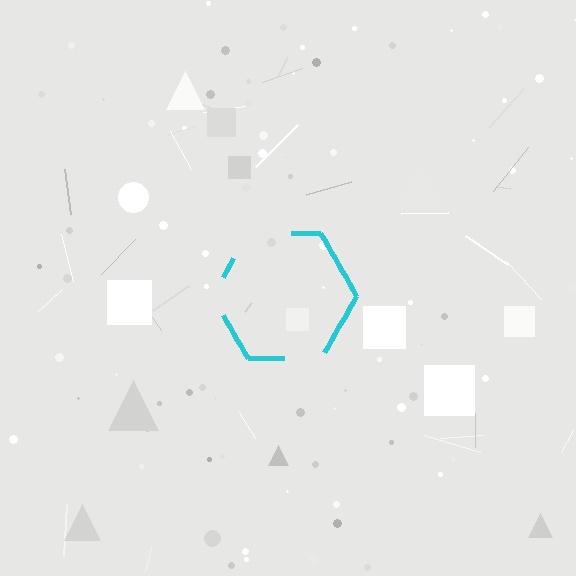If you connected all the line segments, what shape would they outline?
They would outline a hexagon.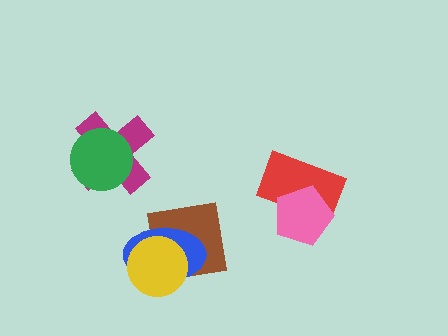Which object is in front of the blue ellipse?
The yellow circle is in front of the blue ellipse.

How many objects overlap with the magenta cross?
1 object overlaps with the magenta cross.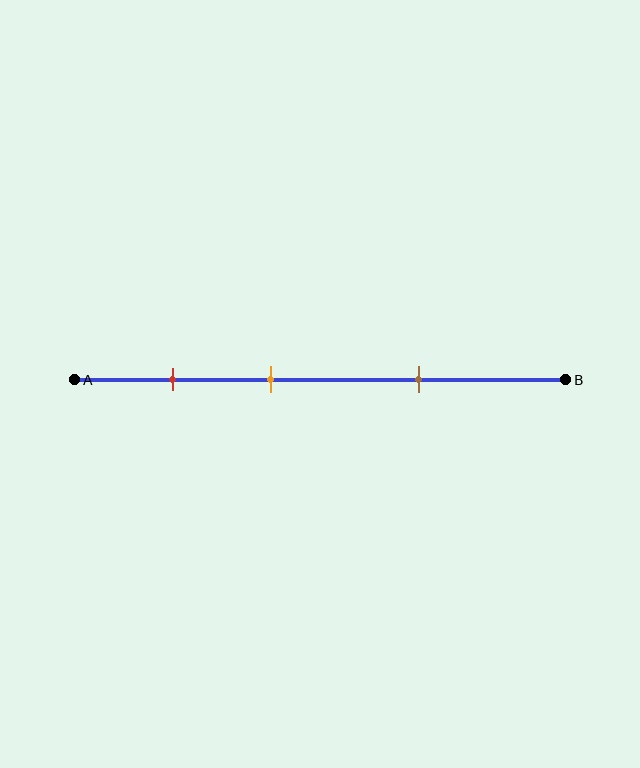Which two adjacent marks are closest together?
The red and orange marks are the closest adjacent pair.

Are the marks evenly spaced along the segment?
Yes, the marks are approximately evenly spaced.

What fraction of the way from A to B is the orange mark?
The orange mark is approximately 40% (0.4) of the way from A to B.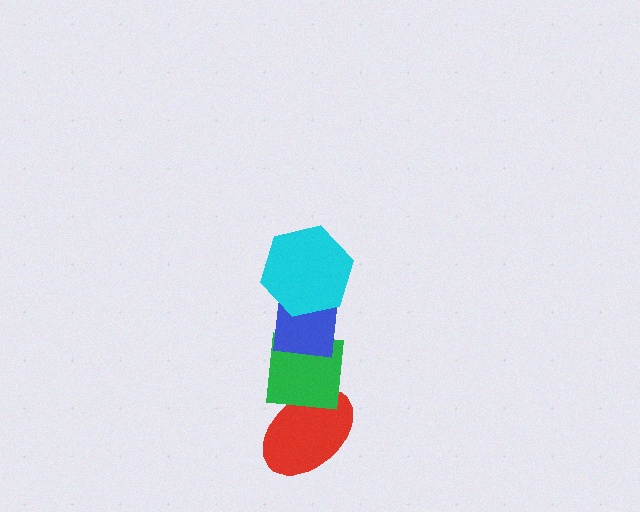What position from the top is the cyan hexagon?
The cyan hexagon is 1st from the top.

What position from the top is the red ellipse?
The red ellipse is 4th from the top.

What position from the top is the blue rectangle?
The blue rectangle is 2nd from the top.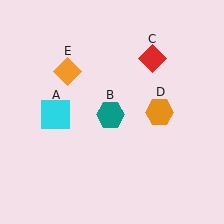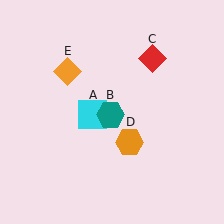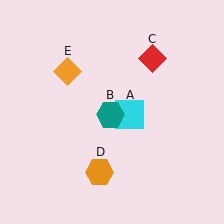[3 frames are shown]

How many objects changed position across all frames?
2 objects changed position: cyan square (object A), orange hexagon (object D).